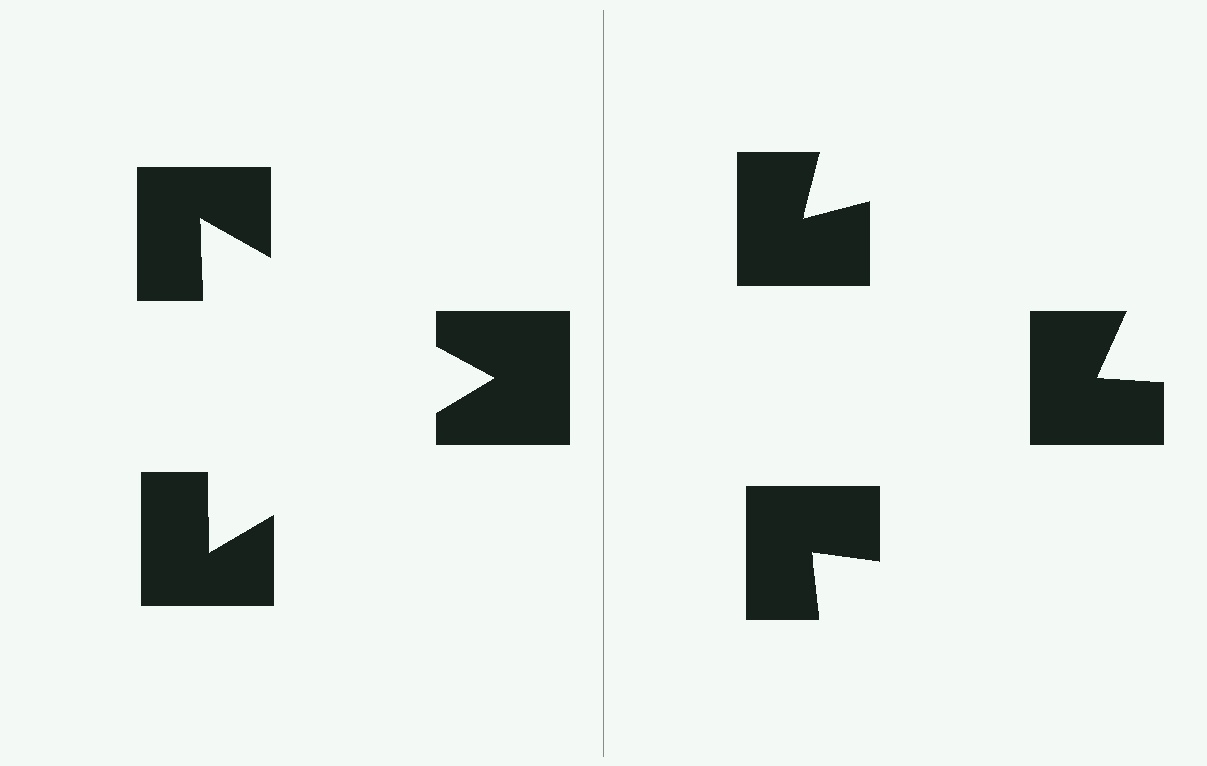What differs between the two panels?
The notched squares are positioned identically on both sides; only the wedge orientations differ. On the left they align to a triangle; on the right they are misaligned.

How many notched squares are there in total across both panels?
6 — 3 on each side.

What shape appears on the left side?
An illusory triangle.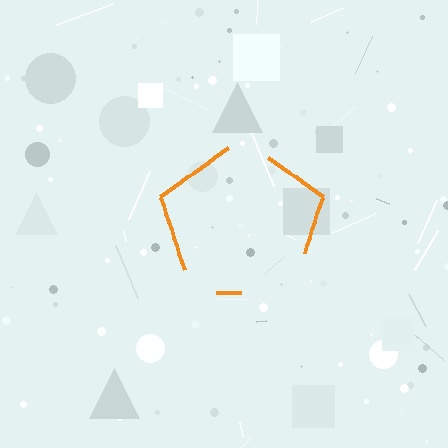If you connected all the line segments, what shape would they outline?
They would outline a pentagon.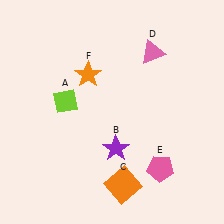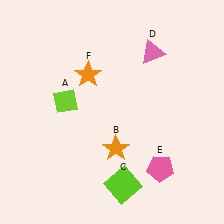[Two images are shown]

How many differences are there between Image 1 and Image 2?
There are 2 differences between the two images.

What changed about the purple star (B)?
In Image 1, B is purple. In Image 2, it changed to orange.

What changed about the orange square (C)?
In Image 1, C is orange. In Image 2, it changed to lime.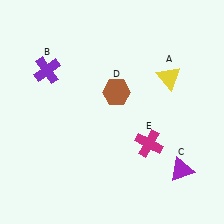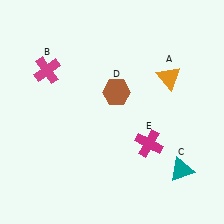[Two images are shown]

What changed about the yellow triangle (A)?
In Image 1, A is yellow. In Image 2, it changed to orange.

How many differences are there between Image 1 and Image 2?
There are 3 differences between the two images.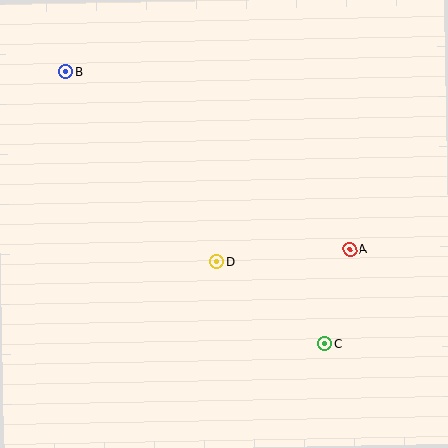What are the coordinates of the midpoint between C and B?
The midpoint between C and B is at (195, 208).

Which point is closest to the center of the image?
Point D at (217, 262) is closest to the center.